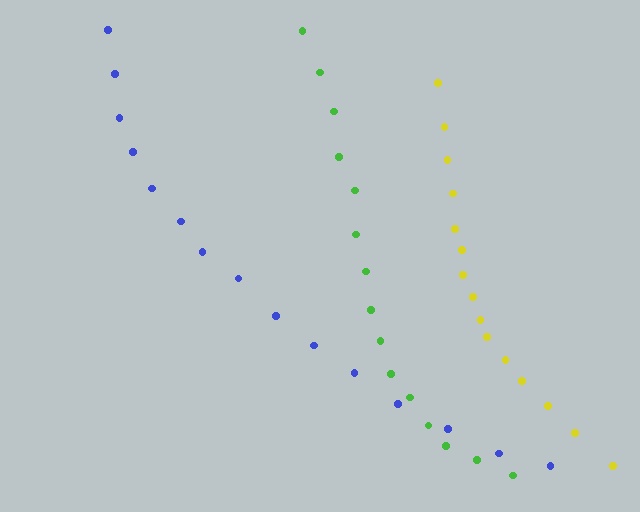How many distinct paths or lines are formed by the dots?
There are 3 distinct paths.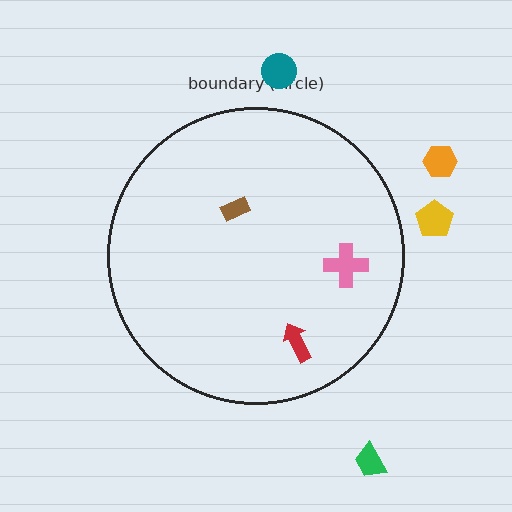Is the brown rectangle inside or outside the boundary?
Inside.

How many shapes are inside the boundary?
3 inside, 4 outside.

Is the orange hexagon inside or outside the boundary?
Outside.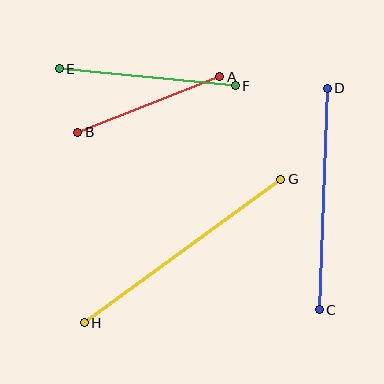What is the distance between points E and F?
The distance is approximately 177 pixels.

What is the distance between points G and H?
The distance is approximately 244 pixels.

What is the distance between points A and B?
The distance is approximately 153 pixels.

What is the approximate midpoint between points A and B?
The midpoint is at approximately (149, 105) pixels.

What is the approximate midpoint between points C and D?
The midpoint is at approximately (323, 199) pixels.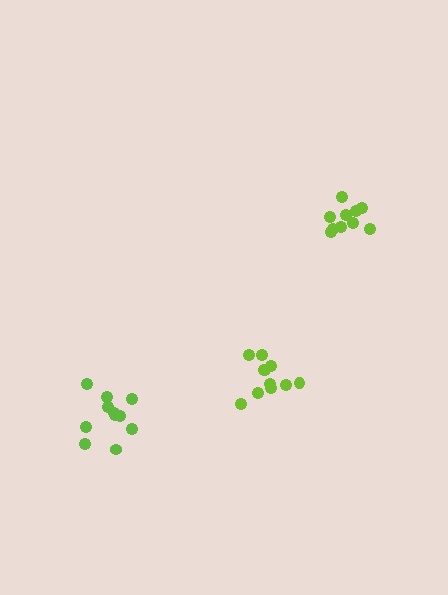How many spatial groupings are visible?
There are 3 spatial groupings.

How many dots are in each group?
Group 1: 11 dots, Group 2: 11 dots, Group 3: 10 dots (32 total).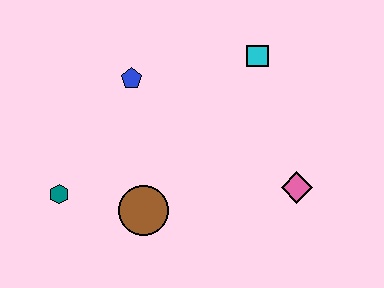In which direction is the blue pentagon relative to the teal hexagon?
The blue pentagon is above the teal hexagon.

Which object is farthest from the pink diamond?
The teal hexagon is farthest from the pink diamond.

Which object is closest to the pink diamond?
The cyan square is closest to the pink diamond.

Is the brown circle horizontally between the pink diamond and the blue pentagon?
Yes